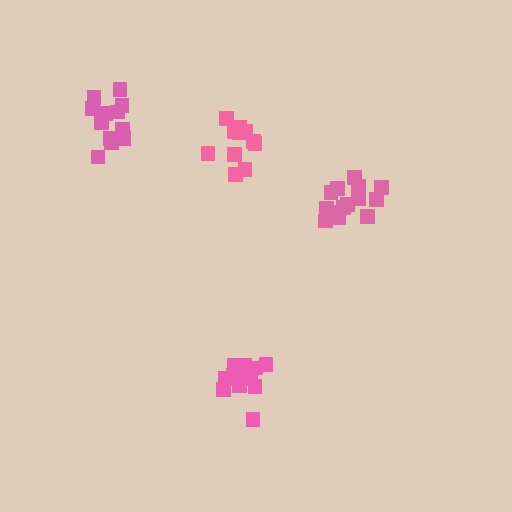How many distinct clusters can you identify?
There are 4 distinct clusters.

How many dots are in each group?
Group 1: 11 dots, Group 2: 14 dots, Group 3: 15 dots, Group 4: 12 dots (52 total).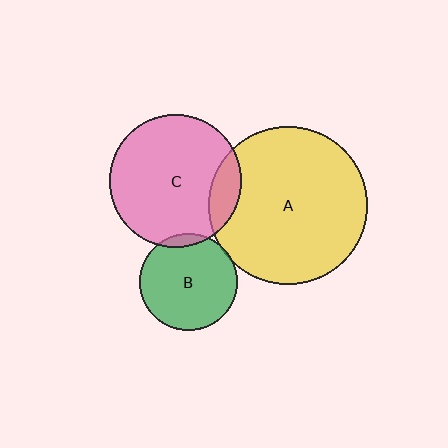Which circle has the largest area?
Circle A (yellow).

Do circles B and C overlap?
Yes.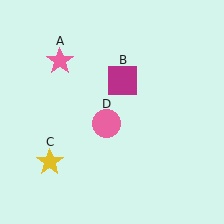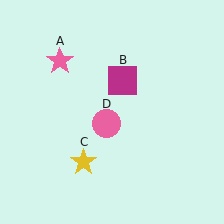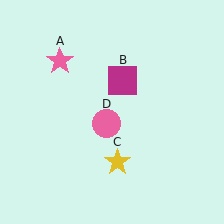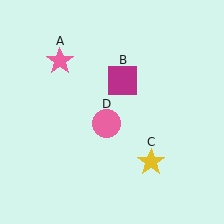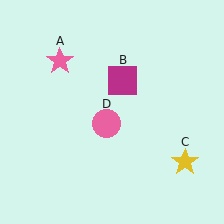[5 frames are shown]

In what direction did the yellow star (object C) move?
The yellow star (object C) moved right.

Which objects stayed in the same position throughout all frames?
Pink star (object A) and magenta square (object B) and pink circle (object D) remained stationary.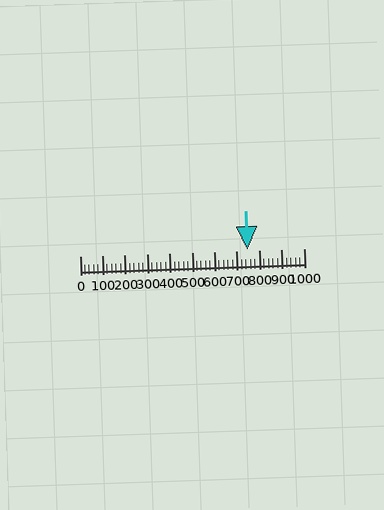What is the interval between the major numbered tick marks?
The major tick marks are spaced 100 units apart.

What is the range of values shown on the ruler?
The ruler shows values from 0 to 1000.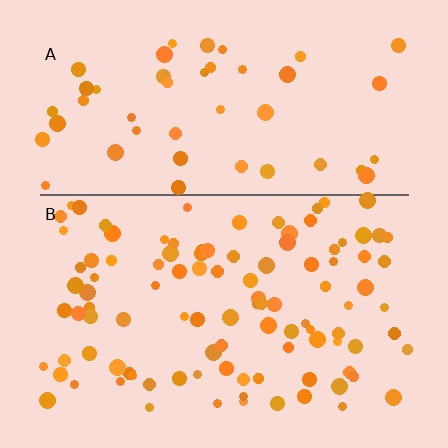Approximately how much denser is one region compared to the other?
Approximately 2.1× — region B over region A.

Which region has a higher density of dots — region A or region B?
B (the bottom).